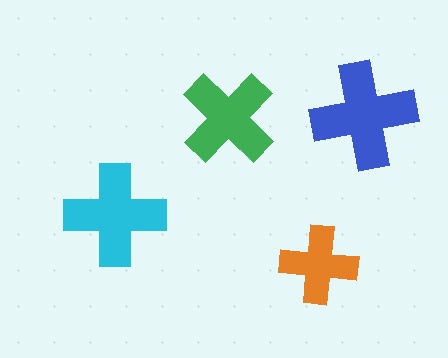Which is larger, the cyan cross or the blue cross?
The blue one.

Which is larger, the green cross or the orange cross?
The green one.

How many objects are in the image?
There are 4 objects in the image.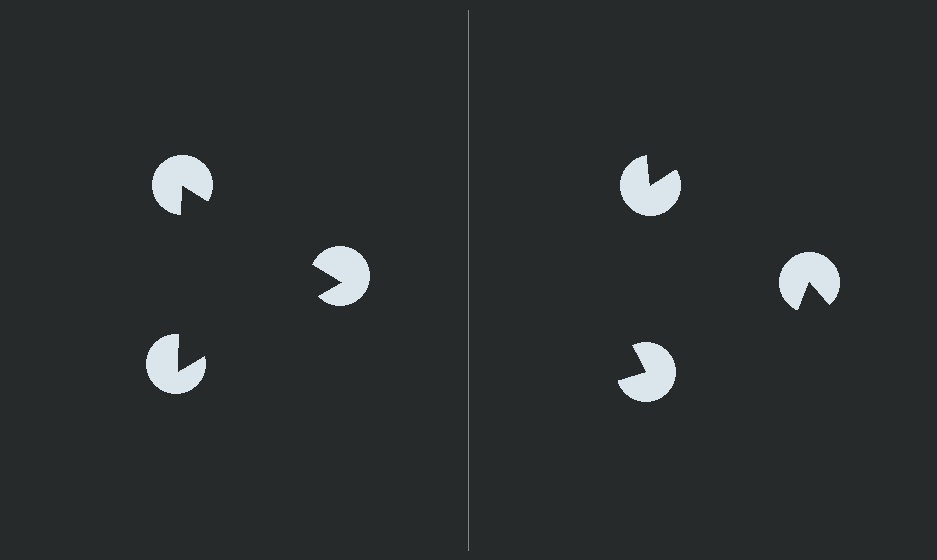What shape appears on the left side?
An illusory triangle.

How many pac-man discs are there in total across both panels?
6 — 3 on each side.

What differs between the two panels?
The pac-man discs are positioned identically on both sides; only the wedge orientations differ. On the left they align to a triangle; on the right they are misaligned.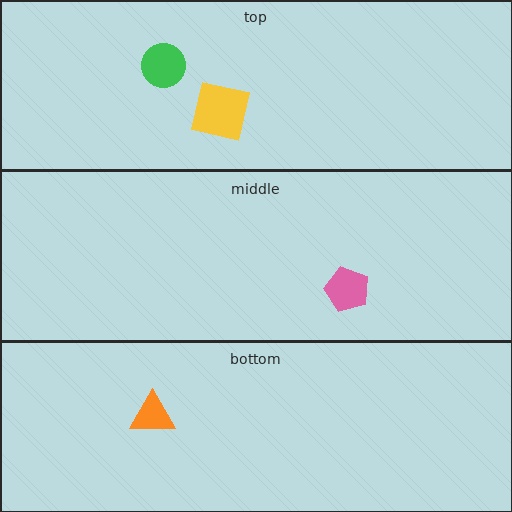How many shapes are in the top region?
2.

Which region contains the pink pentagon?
The middle region.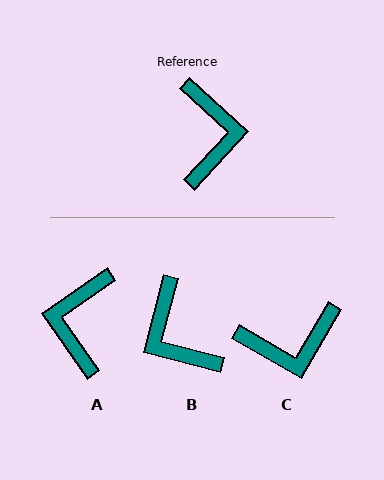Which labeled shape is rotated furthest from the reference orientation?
A, about 168 degrees away.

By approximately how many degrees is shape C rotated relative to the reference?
Approximately 77 degrees clockwise.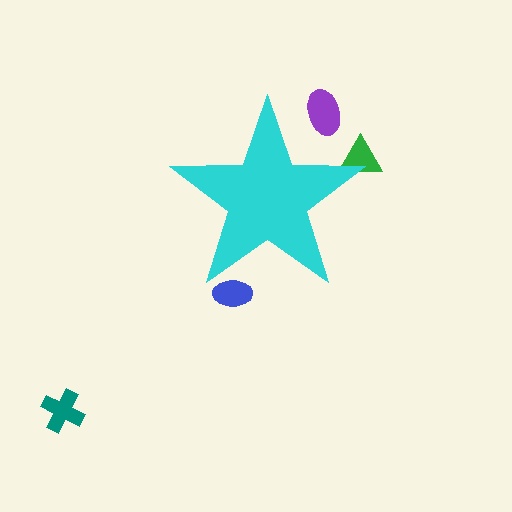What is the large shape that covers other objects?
A cyan star.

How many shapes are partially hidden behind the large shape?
3 shapes are partially hidden.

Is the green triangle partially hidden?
Yes, the green triangle is partially hidden behind the cyan star.